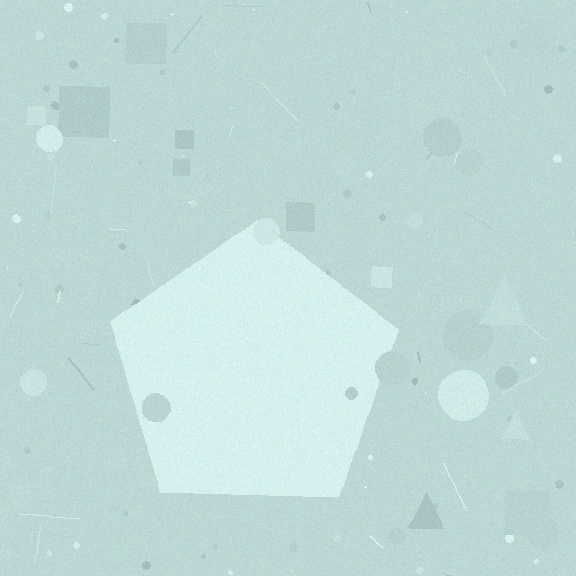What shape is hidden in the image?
A pentagon is hidden in the image.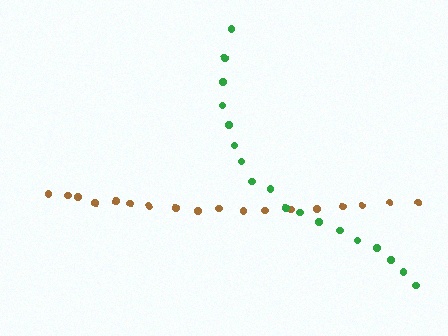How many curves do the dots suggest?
There are 2 distinct paths.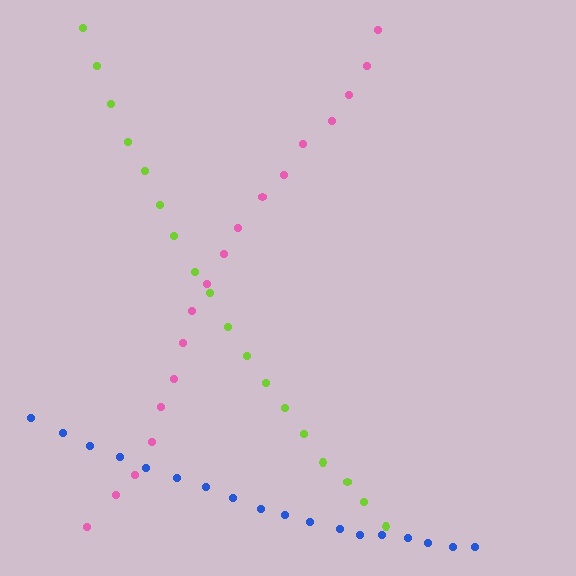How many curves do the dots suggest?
There are 3 distinct paths.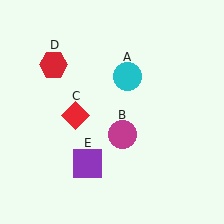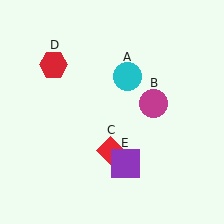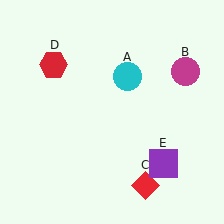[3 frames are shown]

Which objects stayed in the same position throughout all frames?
Cyan circle (object A) and red hexagon (object D) remained stationary.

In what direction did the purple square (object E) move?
The purple square (object E) moved right.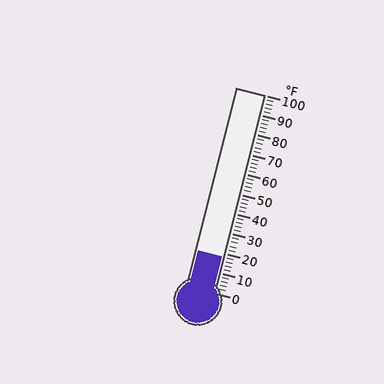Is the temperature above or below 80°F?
The temperature is below 80°F.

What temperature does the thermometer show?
The thermometer shows approximately 18°F.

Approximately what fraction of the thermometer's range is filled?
The thermometer is filled to approximately 20% of its range.